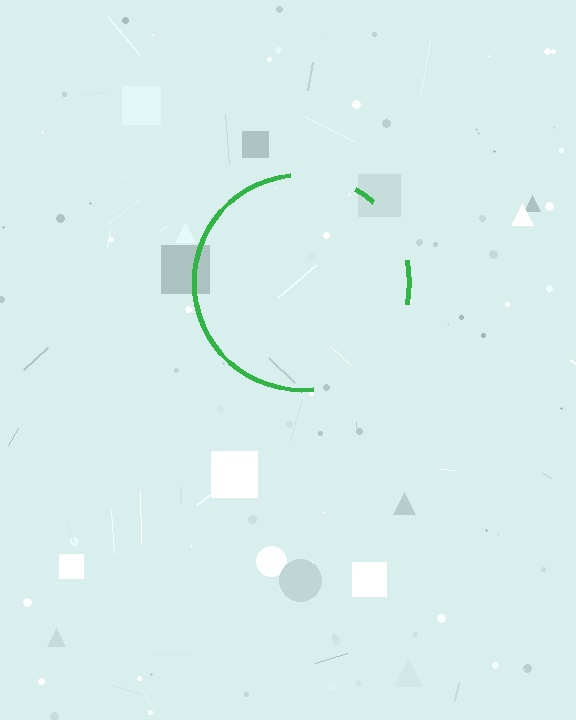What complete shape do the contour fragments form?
The contour fragments form a circle.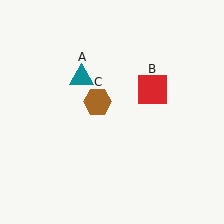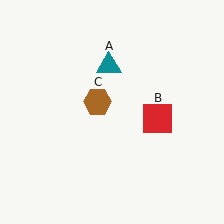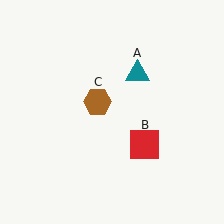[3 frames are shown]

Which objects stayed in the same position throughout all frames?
Brown hexagon (object C) remained stationary.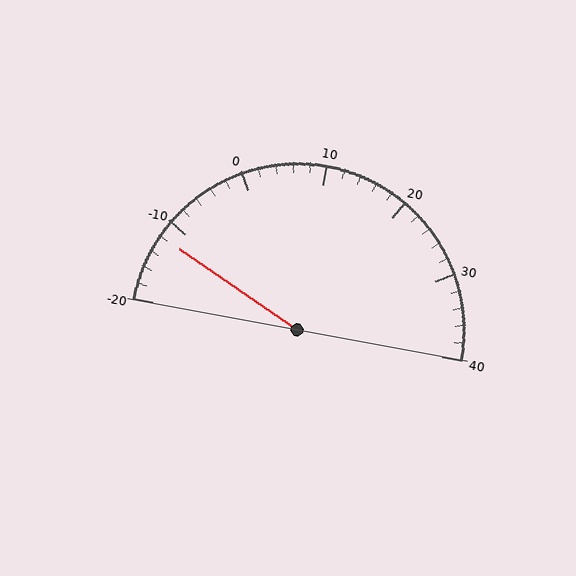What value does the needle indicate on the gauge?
The needle indicates approximately -12.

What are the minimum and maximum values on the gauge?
The gauge ranges from -20 to 40.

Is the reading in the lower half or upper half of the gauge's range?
The reading is in the lower half of the range (-20 to 40).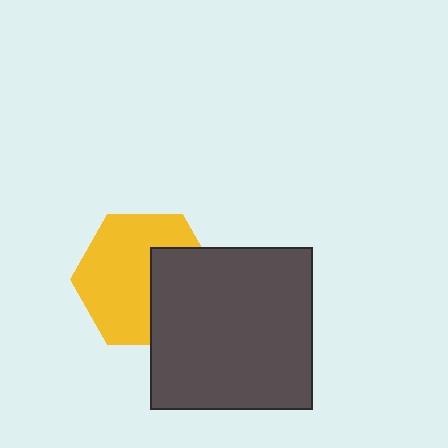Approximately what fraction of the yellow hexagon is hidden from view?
Roughly 36% of the yellow hexagon is hidden behind the dark gray square.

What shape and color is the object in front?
The object in front is a dark gray square.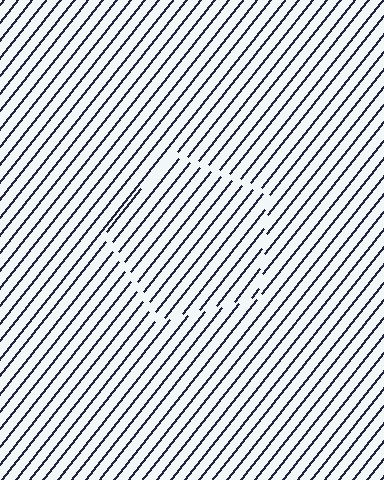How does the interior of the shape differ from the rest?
The interior of the shape contains the same grating, shifted by half a period — the contour is defined by the phase discontinuity where line-ends from the inner and outer gratings abut.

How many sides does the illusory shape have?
5 sides — the line-ends trace a pentagon.